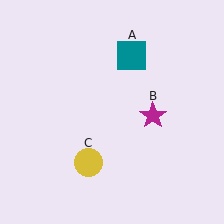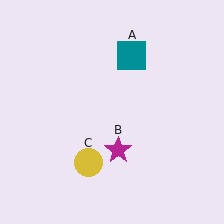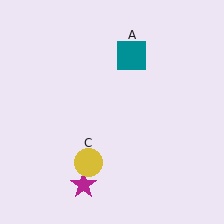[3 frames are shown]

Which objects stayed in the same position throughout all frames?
Teal square (object A) and yellow circle (object C) remained stationary.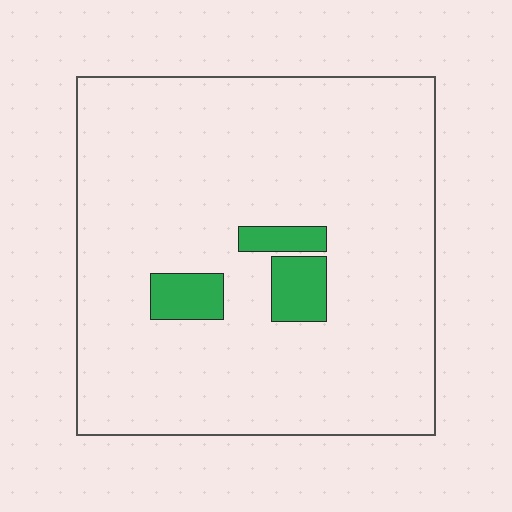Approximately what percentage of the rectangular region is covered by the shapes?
Approximately 5%.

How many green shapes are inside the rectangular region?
3.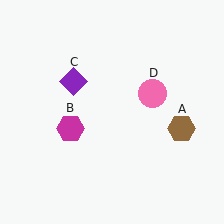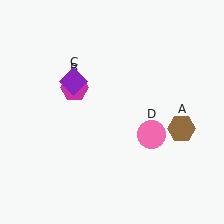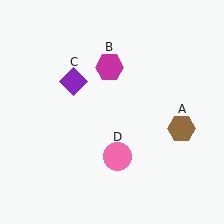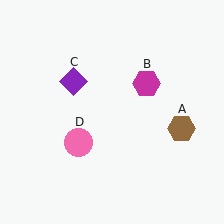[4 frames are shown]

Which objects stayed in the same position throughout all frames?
Brown hexagon (object A) and purple diamond (object C) remained stationary.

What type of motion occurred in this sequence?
The magenta hexagon (object B), pink circle (object D) rotated clockwise around the center of the scene.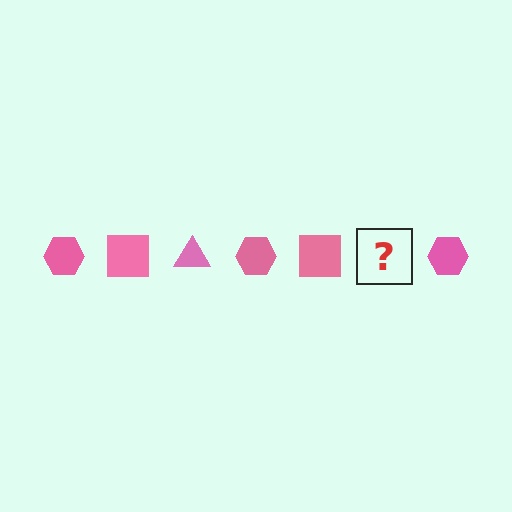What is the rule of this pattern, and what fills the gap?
The rule is that the pattern cycles through hexagon, square, triangle shapes in pink. The gap should be filled with a pink triangle.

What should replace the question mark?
The question mark should be replaced with a pink triangle.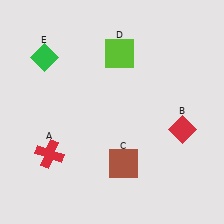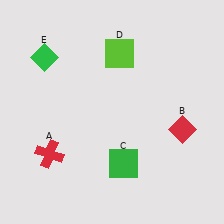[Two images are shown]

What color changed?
The square (C) changed from brown in Image 1 to green in Image 2.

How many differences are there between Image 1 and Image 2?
There is 1 difference between the two images.